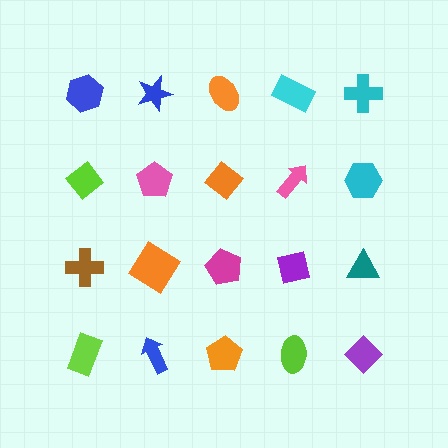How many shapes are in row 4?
5 shapes.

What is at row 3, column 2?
An orange diamond.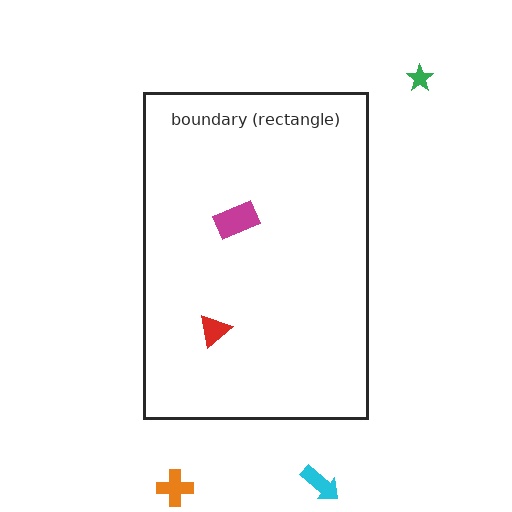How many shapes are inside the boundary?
2 inside, 3 outside.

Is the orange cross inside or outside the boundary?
Outside.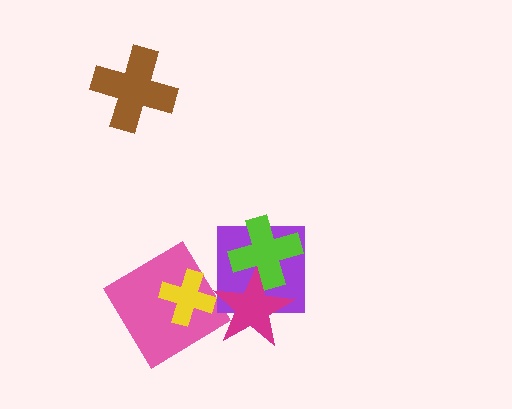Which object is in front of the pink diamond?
The yellow cross is in front of the pink diamond.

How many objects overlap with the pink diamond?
1 object overlaps with the pink diamond.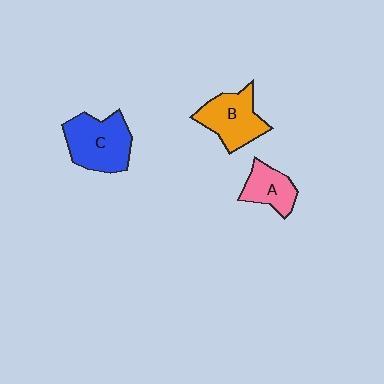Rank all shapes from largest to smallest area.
From largest to smallest: C (blue), B (orange), A (pink).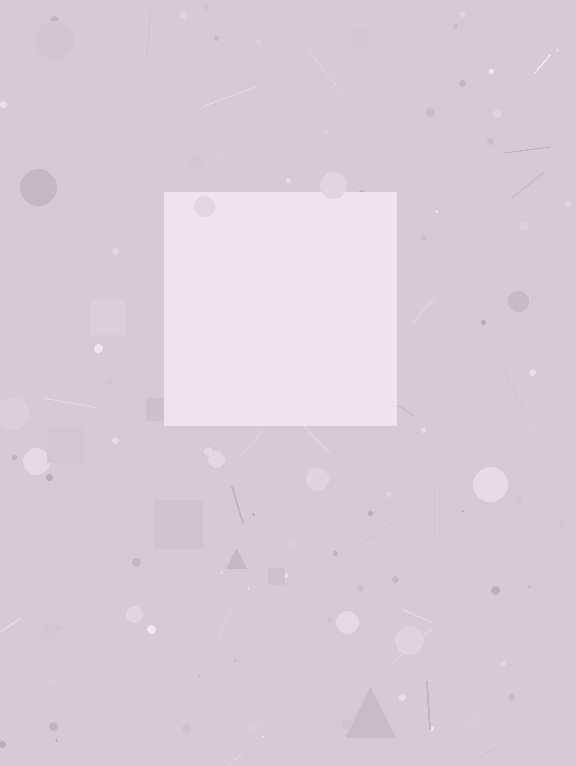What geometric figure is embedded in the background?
A square is embedded in the background.